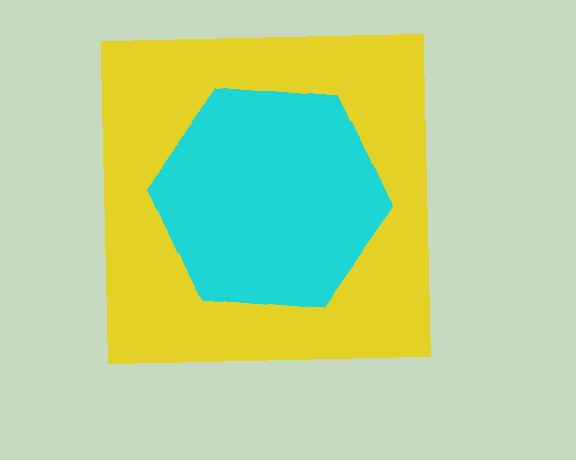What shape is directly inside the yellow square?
The cyan hexagon.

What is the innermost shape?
The cyan hexagon.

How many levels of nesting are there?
2.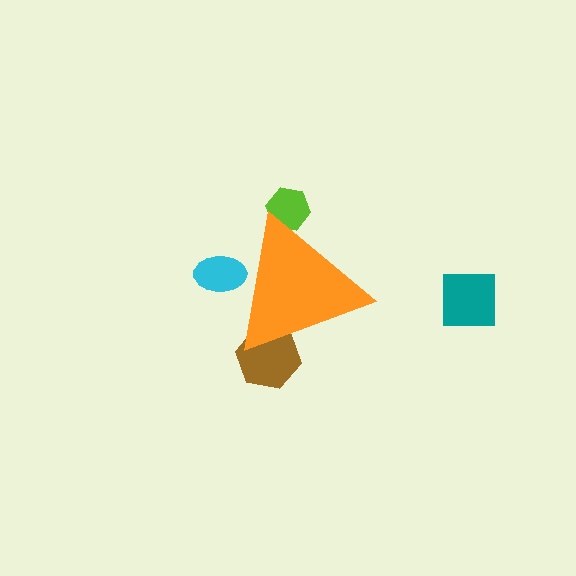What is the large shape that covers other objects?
An orange triangle.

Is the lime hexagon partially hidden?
Yes, the lime hexagon is partially hidden behind the orange triangle.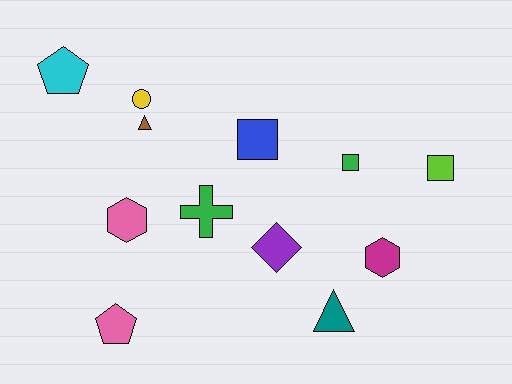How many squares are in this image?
There are 3 squares.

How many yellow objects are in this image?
There is 1 yellow object.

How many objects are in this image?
There are 12 objects.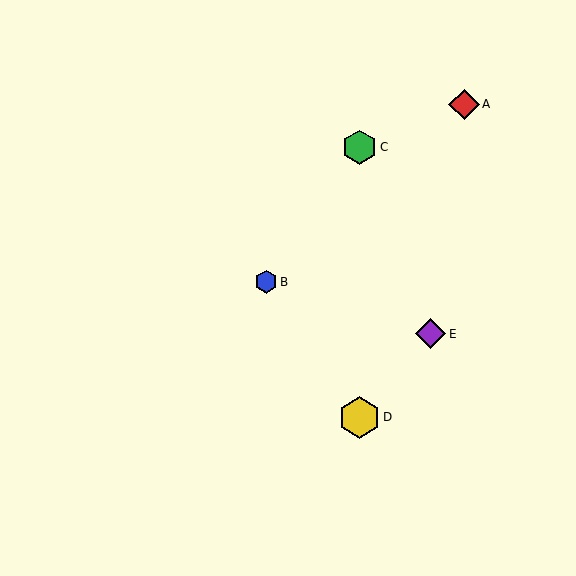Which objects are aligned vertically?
Objects C, D are aligned vertically.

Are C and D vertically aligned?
Yes, both are at x≈360.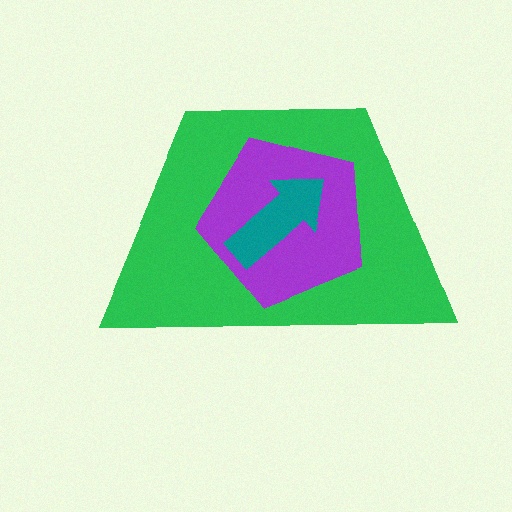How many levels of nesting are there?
3.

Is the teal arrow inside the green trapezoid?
Yes.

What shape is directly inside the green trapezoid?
The purple pentagon.